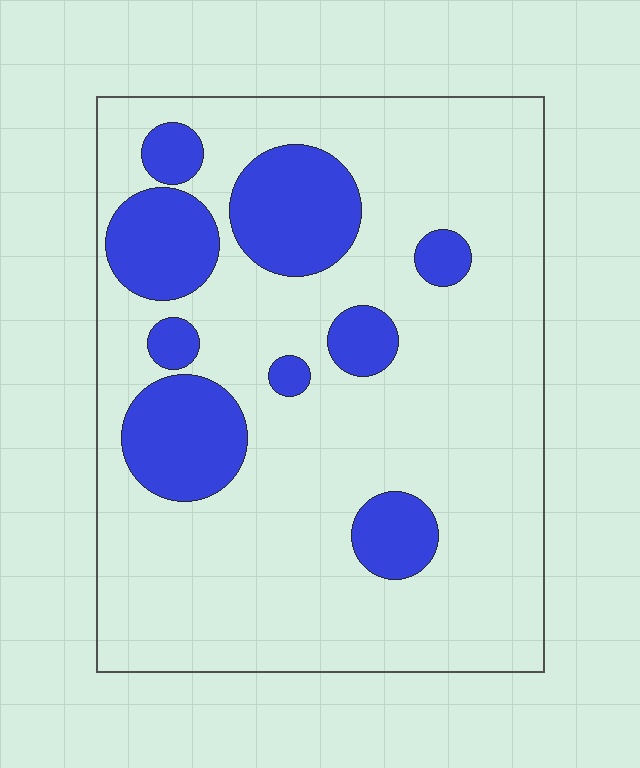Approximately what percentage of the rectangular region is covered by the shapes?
Approximately 20%.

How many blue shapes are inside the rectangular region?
9.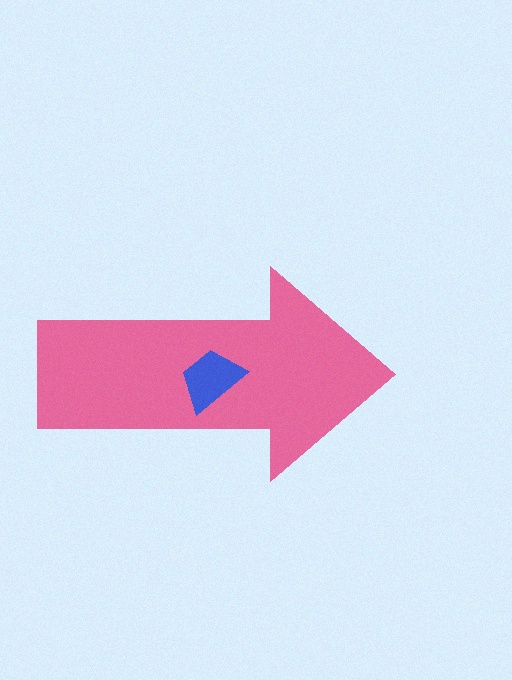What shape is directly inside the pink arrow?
The blue trapezoid.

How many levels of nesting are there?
2.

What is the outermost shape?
The pink arrow.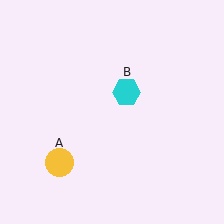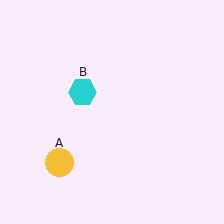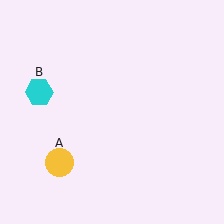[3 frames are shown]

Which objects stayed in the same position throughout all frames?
Yellow circle (object A) remained stationary.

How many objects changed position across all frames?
1 object changed position: cyan hexagon (object B).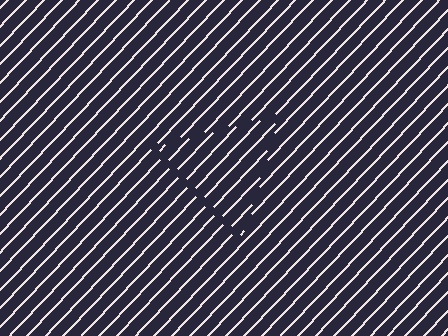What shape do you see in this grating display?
An illusory triangle. The interior of the shape contains the same grating, shifted by half a period — the contour is defined by the phase discontinuity where line-ends from the inner and outer gratings abut.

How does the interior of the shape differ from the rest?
The interior of the shape contains the same grating, shifted by half a period — the contour is defined by the phase discontinuity where line-ends from the inner and outer gratings abut.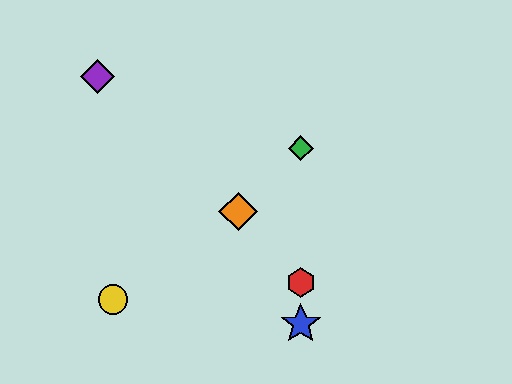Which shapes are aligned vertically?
The red hexagon, the blue star, the green diamond are aligned vertically.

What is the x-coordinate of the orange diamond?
The orange diamond is at x≈238.